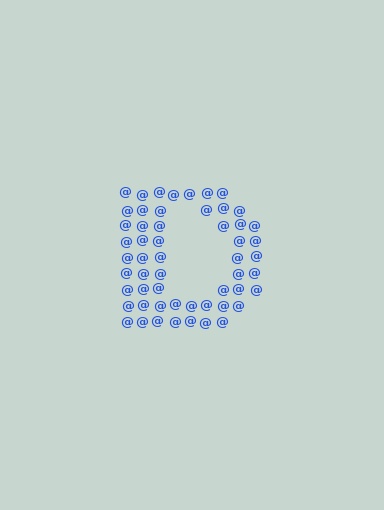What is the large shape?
The large shape is the letter D.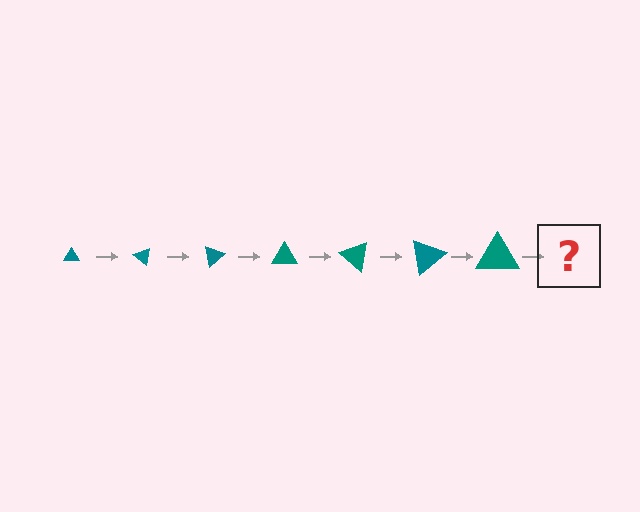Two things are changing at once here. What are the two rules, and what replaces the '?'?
The two rules are that the triangle grows larger each step and it rotates 40 degrees each step. The '?' should be a triangle, larger than the previous one and rotated 280 degrees from the start.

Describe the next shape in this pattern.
It should be a triangle, larger than the previous one and rotated 280 degrees from the start.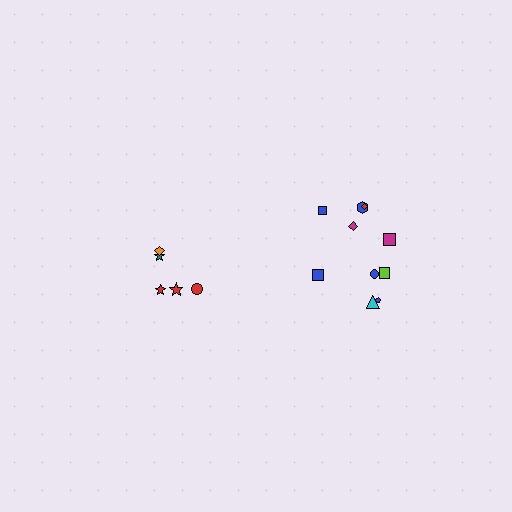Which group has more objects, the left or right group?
The right group.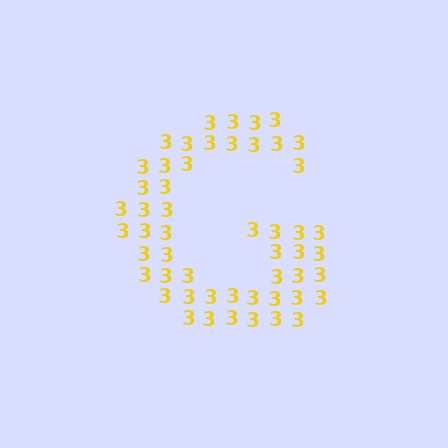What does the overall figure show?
The overall figure shows the letter G.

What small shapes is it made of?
It is made of small digit 3's.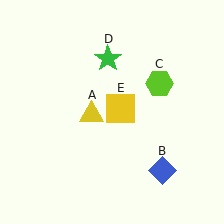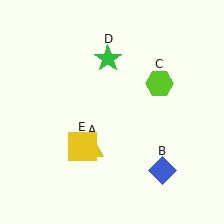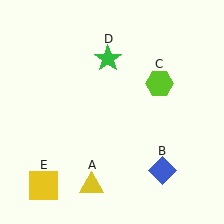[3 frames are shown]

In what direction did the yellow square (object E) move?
The yellow square (object E) moved down and to the left.